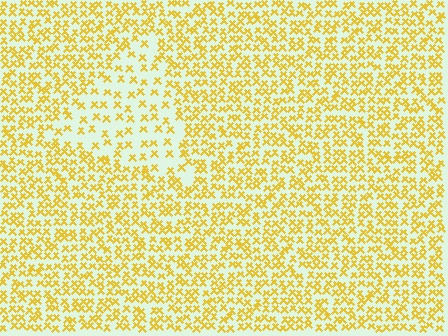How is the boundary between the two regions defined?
The boundary is defined by a change in element density (approximately 2.0x ratio). All elements are the same color, size, and shape.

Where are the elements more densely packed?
The elements are more densely packed outside the triangle boundary.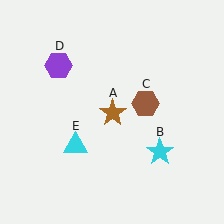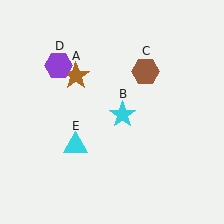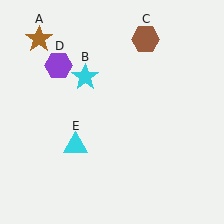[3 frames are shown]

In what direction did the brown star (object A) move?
The brown star (object A) moved up and to the left.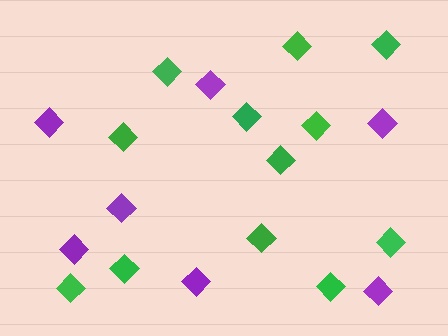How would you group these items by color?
There are 2 groups: one group of green diamonds (12) and one group of purple diamonds (7).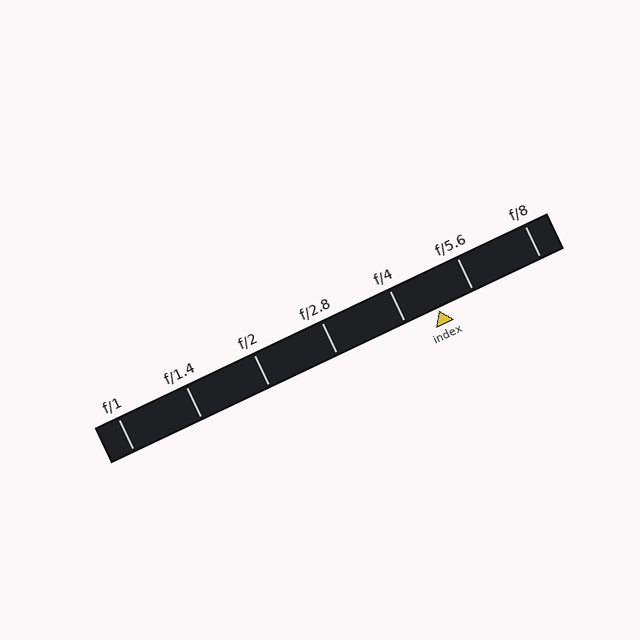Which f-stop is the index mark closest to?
The index mark is closest to f/4.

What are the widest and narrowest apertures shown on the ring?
The widest aperture shown is f/1 and the narrowest is f/8.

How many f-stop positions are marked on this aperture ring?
There are 7 f-stop positions marked.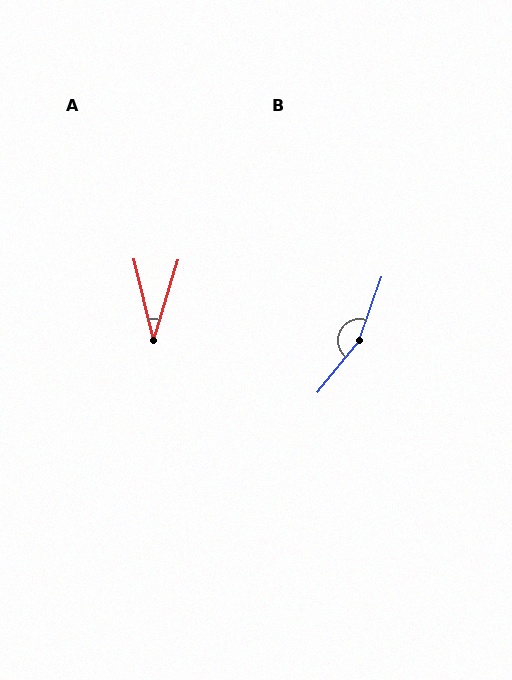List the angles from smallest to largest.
A (30°), B (160°).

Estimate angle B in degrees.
Approximately 160 degrees.